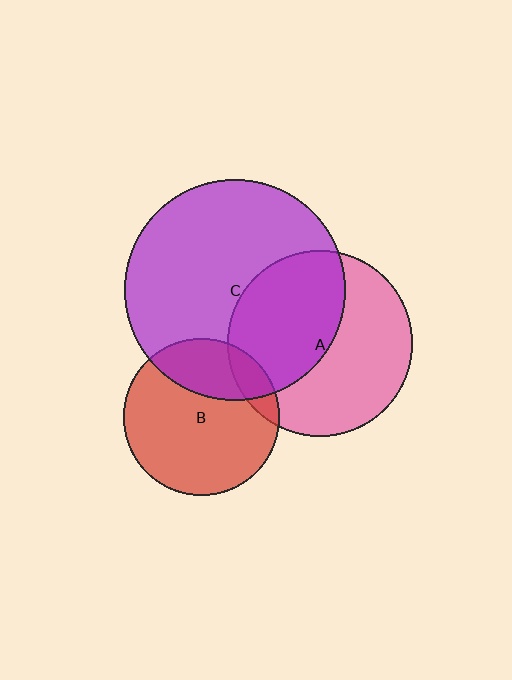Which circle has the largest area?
Circle C (purple).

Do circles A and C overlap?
Yes.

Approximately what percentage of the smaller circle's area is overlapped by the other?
Approximately 45%.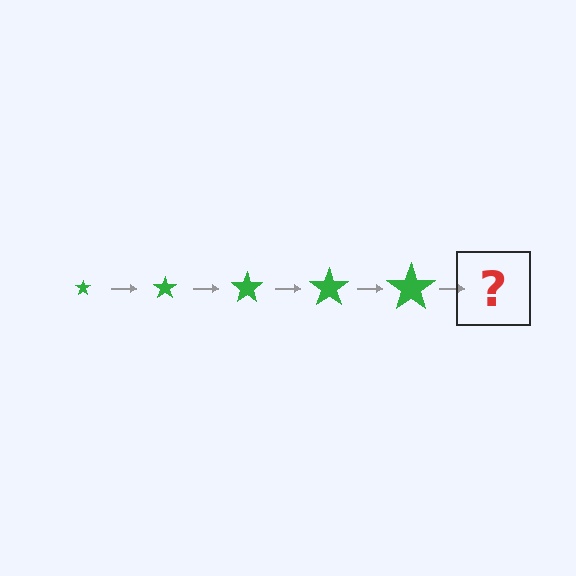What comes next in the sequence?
The next element should be a green star, larger than the previous one.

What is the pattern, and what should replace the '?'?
The pattern is that the star gets progressively larger each step. The '?' should be a green star, larger than the previous one.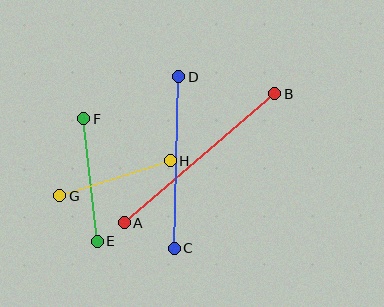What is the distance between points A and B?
The distance is approximately 198 pixels.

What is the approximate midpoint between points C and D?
The midpoint is at approximately (176, 163) pixels.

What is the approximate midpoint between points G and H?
The midpoint is at approximately (115, 178) pixels.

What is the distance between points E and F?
The distance is approximately 123 pixels.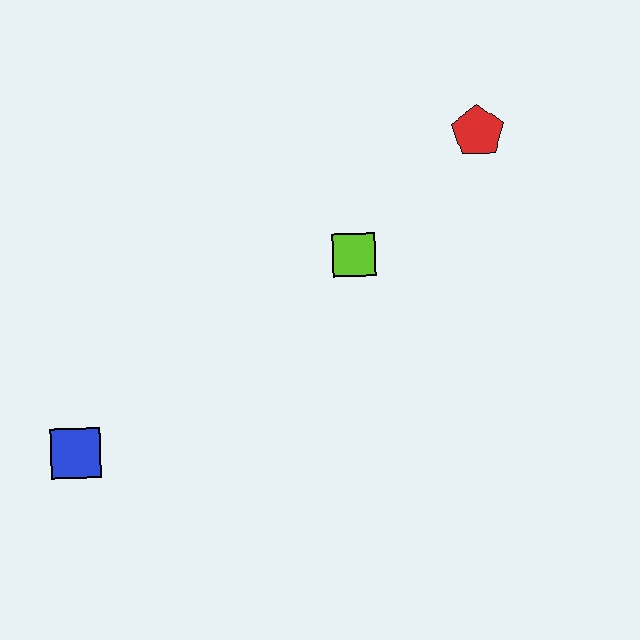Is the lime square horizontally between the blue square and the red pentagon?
Yes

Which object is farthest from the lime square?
The blue square is farthest from the lime square.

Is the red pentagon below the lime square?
No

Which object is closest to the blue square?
The lime square is closest to the blue square.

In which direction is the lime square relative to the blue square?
The lime square is to the right of the blue square.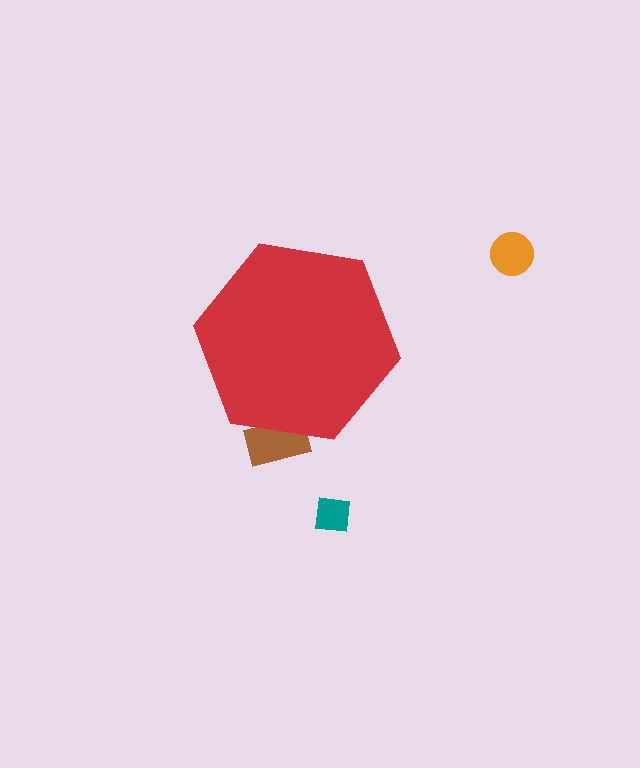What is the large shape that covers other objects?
A red hexagon.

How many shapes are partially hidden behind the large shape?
1 shape is partially hidden.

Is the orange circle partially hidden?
No, the orange circle is fully visible.